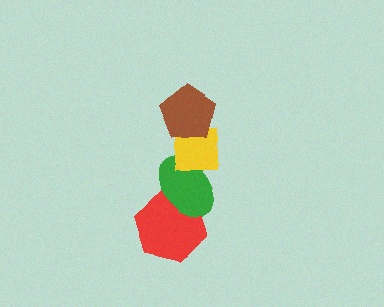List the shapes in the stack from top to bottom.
From top to bottom: the brown pentagon, the yellow square, the green ellipse, the red hexagon.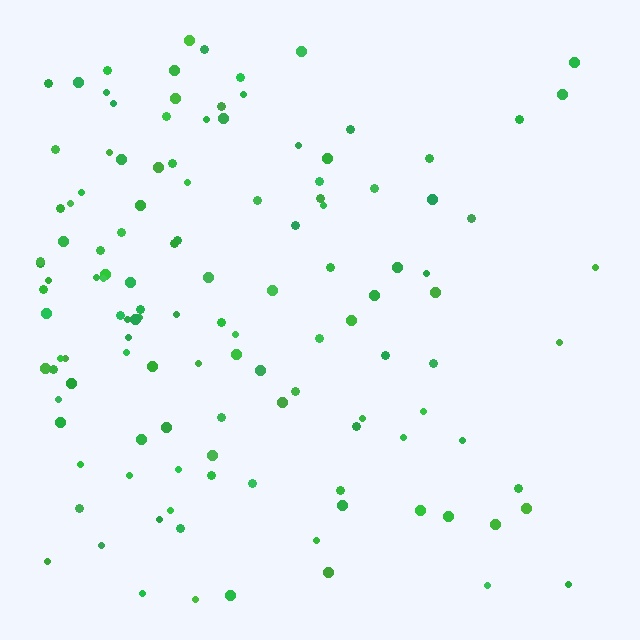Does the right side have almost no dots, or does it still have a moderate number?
Still a moderate number, just noticeably fewer than the left.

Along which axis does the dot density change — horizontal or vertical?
Horizontal.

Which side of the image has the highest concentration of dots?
The left.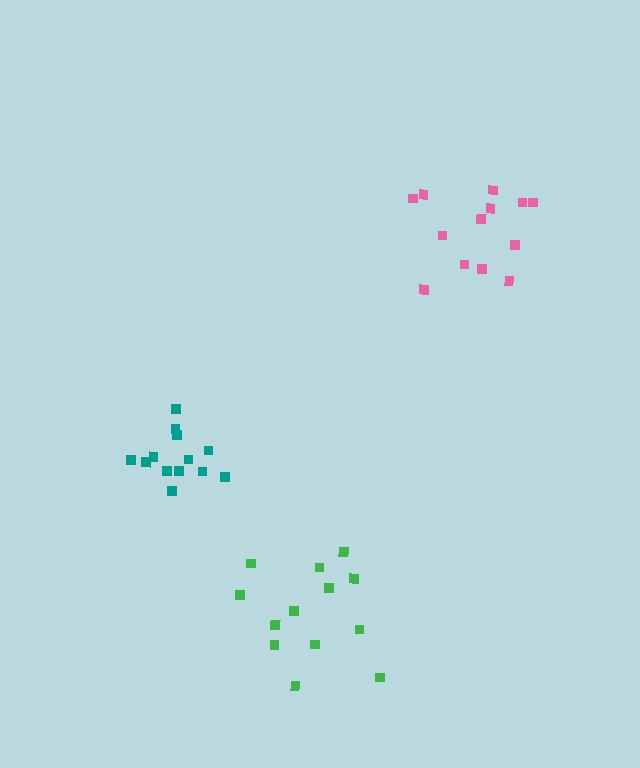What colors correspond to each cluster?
The clusters are colored: pink, teal, green.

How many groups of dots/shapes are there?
There are 3 groups.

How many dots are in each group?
Group 1: 13 dots, Group 2: 13 dots, Group 3: 13 dots (39 total).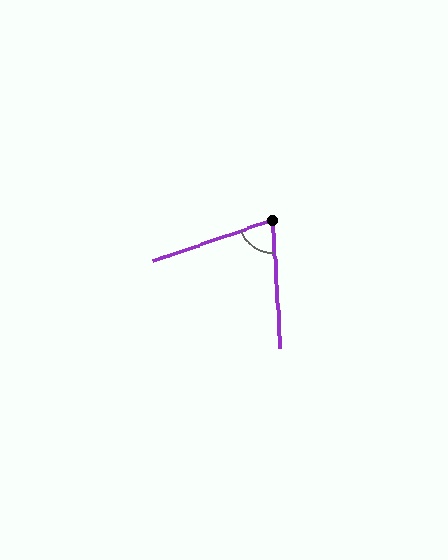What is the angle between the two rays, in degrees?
Approximately 74 degrees.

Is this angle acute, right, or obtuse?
It is acute.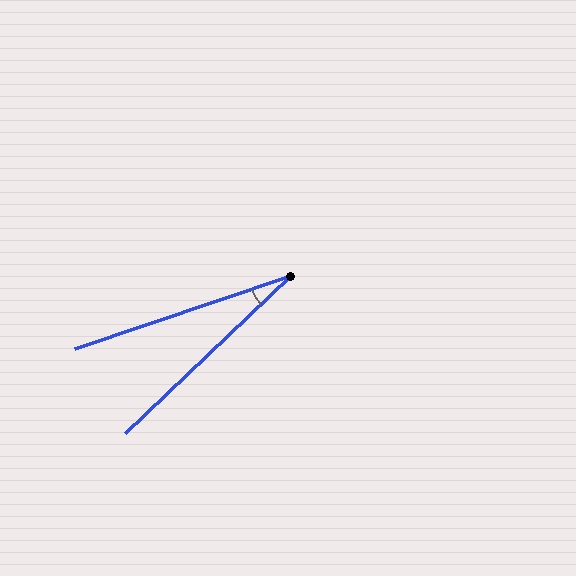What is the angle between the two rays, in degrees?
Approximately 25 degrees.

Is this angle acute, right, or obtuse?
It is acute.